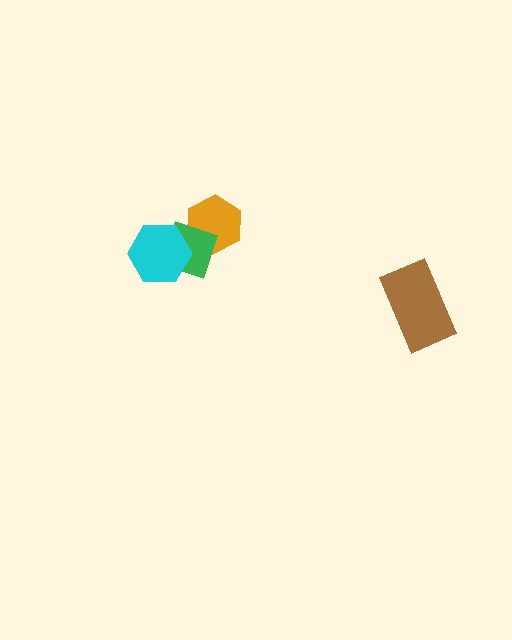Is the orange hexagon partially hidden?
Yes, it is partially covered by another shape.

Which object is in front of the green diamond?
The cyan hexagon is in front of the green diamond.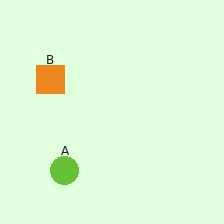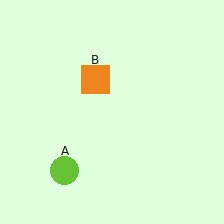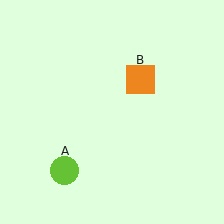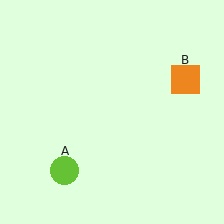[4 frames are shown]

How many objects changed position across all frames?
1 object changed position: orange square (object B).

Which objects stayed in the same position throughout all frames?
Lime circle (object A) remained stationary.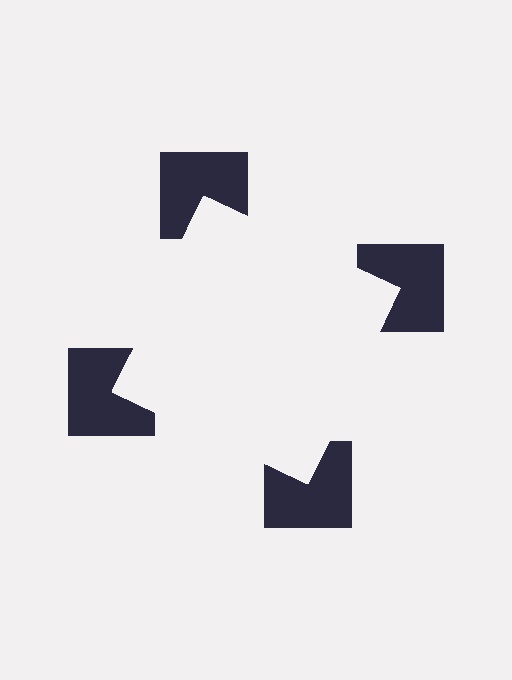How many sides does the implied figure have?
4 sides.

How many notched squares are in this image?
There are 4 — one at each vertex of the illusory square.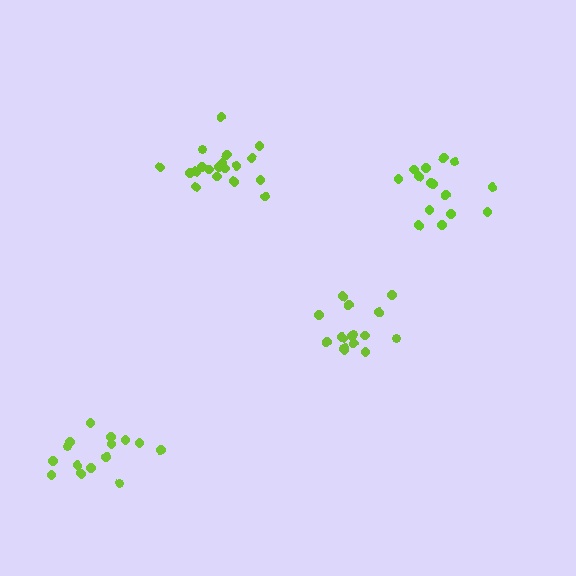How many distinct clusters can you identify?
There are 4 distinct clusters.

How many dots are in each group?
Group 1: 15 dots, Group 2: 15 dots, Group 3: 19 dots, Group 4: 16 dots (65 total).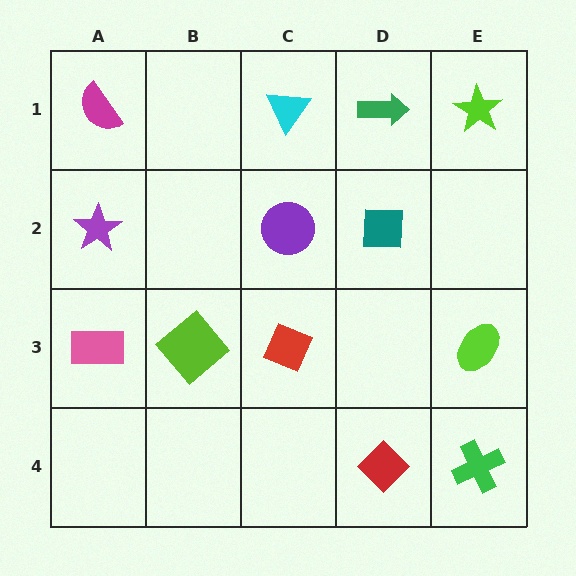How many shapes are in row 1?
4 shapes.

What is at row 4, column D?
A red diamond.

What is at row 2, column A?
A purple star.